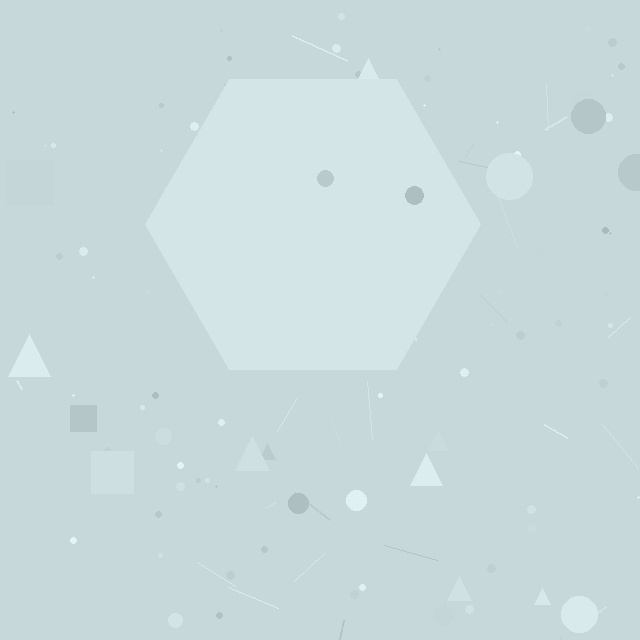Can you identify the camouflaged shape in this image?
The camouflaged shape is a hexagon.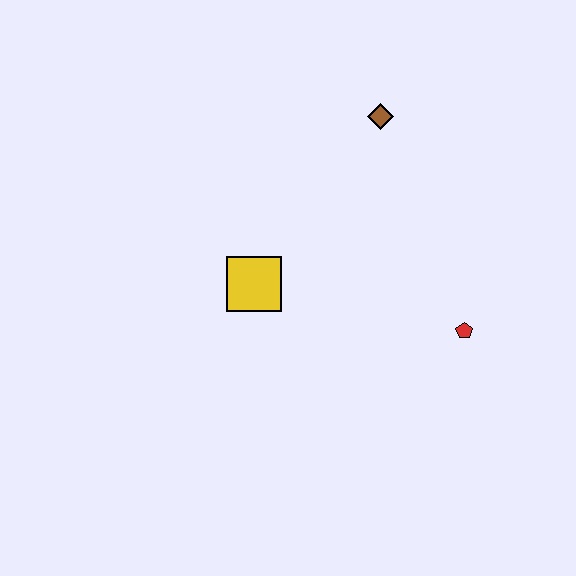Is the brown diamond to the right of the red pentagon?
No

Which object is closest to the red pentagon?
The yellow square is closest to the red pentagon.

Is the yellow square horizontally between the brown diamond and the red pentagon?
No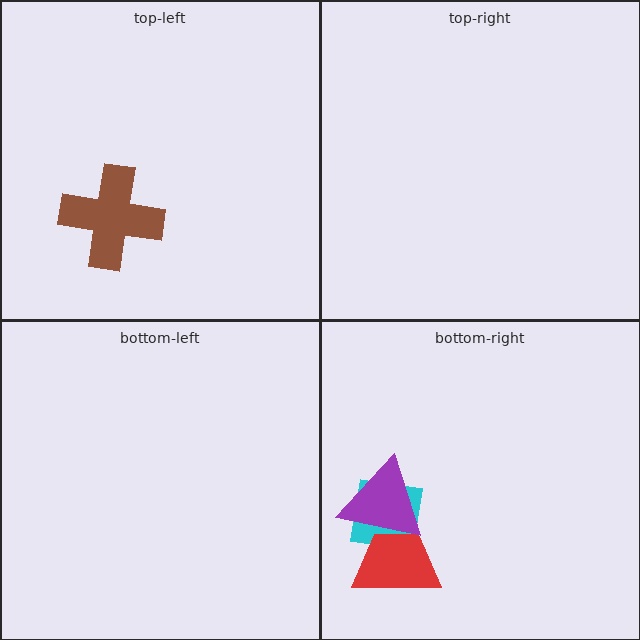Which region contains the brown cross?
The top-left region.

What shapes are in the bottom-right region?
The cyan square, the red trapezoid, the purple triangle.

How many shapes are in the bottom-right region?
3.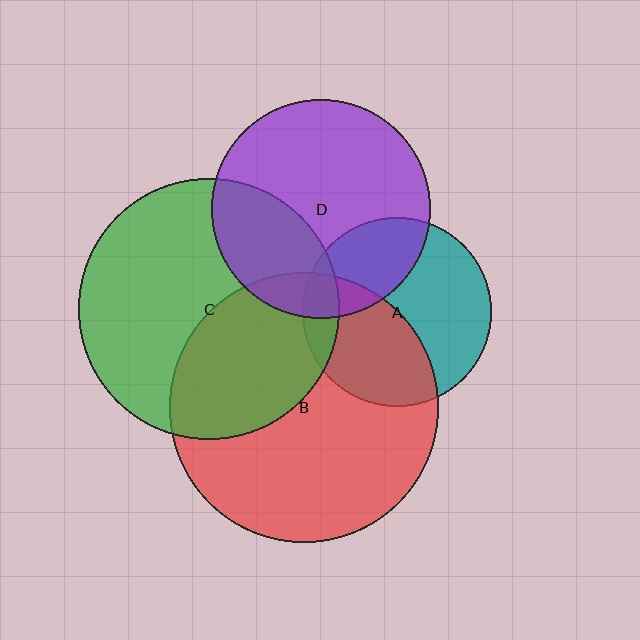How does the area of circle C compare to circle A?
Approximately 1.9 times.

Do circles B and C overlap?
Yes.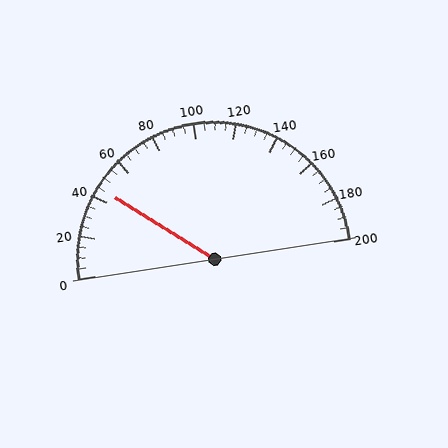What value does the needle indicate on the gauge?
The needle indicates approximately 45.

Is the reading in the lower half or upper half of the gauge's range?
The reading is in the lower half of the range (0 to 200).